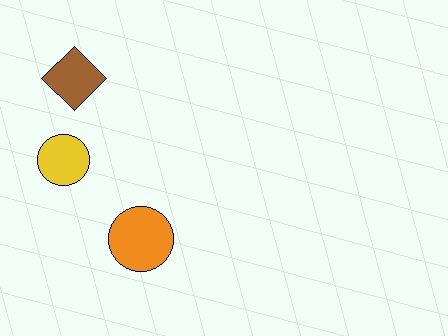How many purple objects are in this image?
There are no purple objects.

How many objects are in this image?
There are 3 objects.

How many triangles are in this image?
There are no triangles.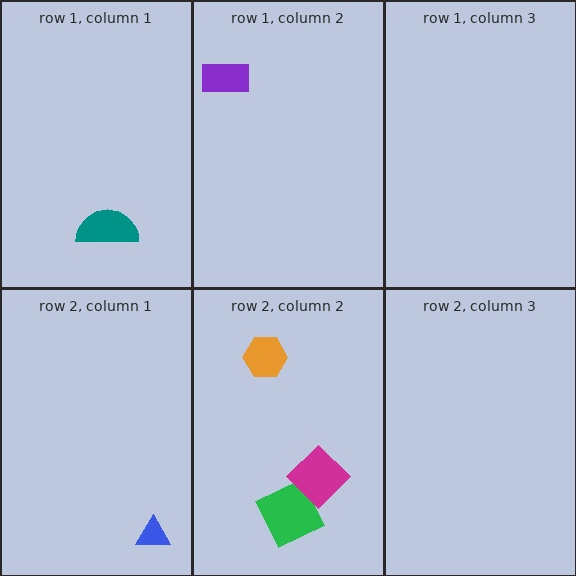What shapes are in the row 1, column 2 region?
The purple rectangle.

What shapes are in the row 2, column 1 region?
The blue triangle.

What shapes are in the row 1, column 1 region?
The teal semicircle.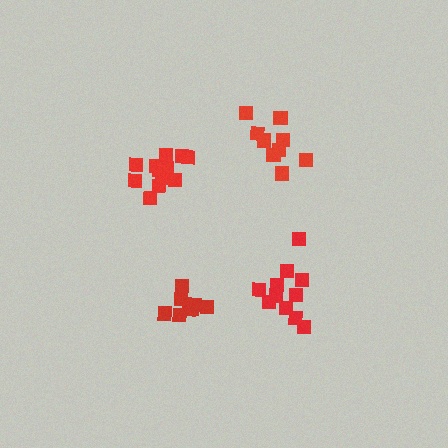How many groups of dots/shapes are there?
There are 4 groups.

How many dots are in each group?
Group 1: 12 dots, Group 2: 8 dots, Group 3: 11 dots, Group 4: 9 dots (40 total).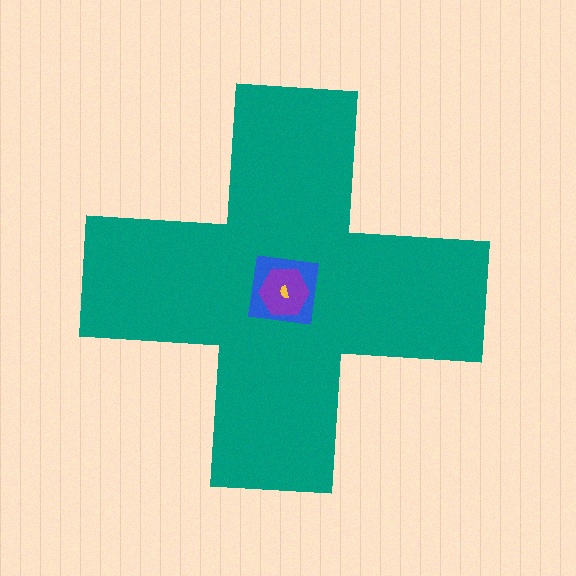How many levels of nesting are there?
4.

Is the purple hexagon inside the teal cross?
Yes.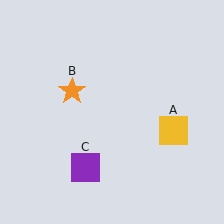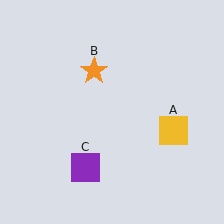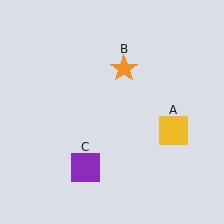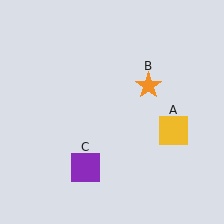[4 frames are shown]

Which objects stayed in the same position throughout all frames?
Yellow square (object A) and purple square (object C) remained stationary.